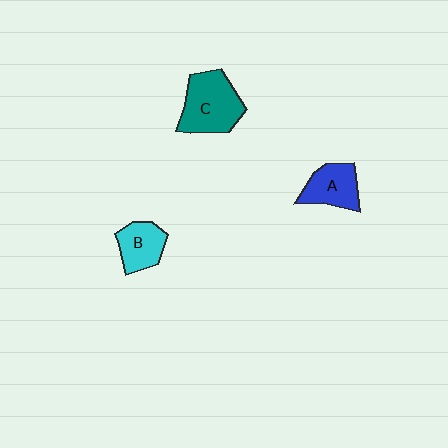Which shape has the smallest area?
Shape B (cyan).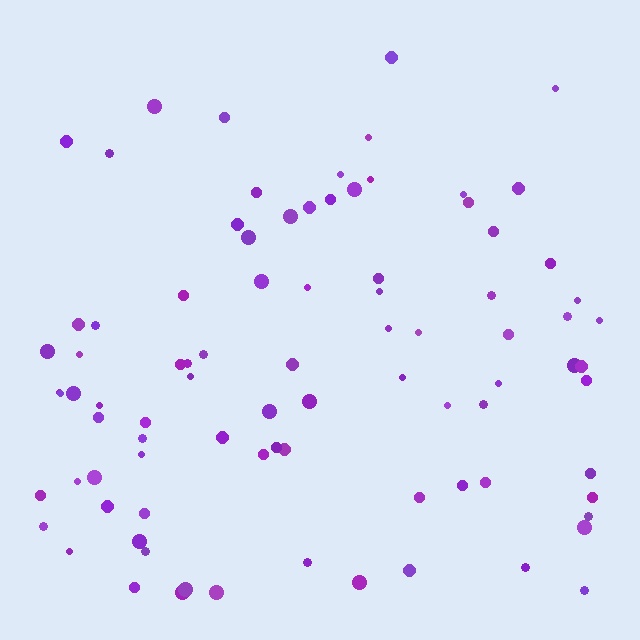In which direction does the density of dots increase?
From top to bottom, with the bottom side densest.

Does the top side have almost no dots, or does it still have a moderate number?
Still a moderate number, just noticeably fewer than the bottom.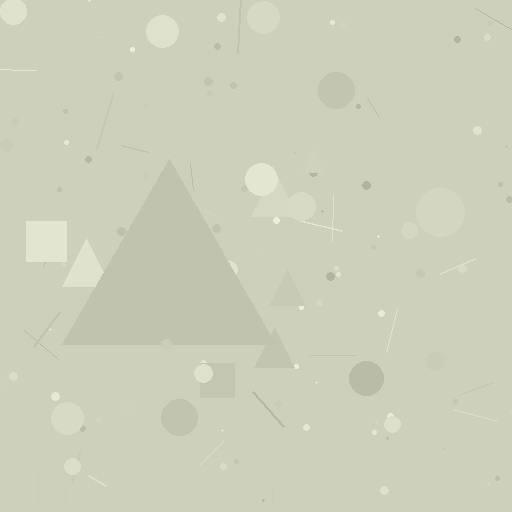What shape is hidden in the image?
A triangle is hidden in the image.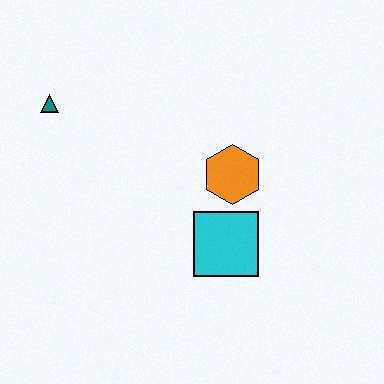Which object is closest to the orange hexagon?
The cyan square is closest to the orange hexagon.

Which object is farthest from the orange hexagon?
The teal triangle is farthest from the orange hexagon.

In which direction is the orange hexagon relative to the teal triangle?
The orange hexagon is to the right of the teal triangle.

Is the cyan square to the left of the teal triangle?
No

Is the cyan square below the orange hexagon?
Yes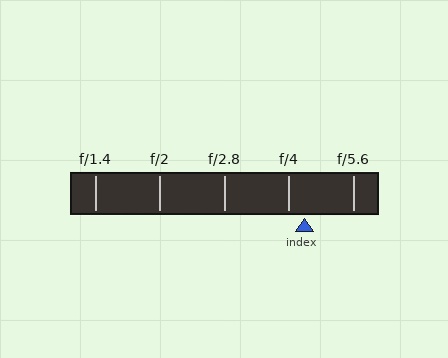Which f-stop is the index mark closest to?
The index mark is closest to f/4.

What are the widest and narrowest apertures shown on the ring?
The widest aperture shown is f/1.4 and the narrowest is f/5.6.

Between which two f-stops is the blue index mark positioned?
The index mark is between f/4 and f/5.6.